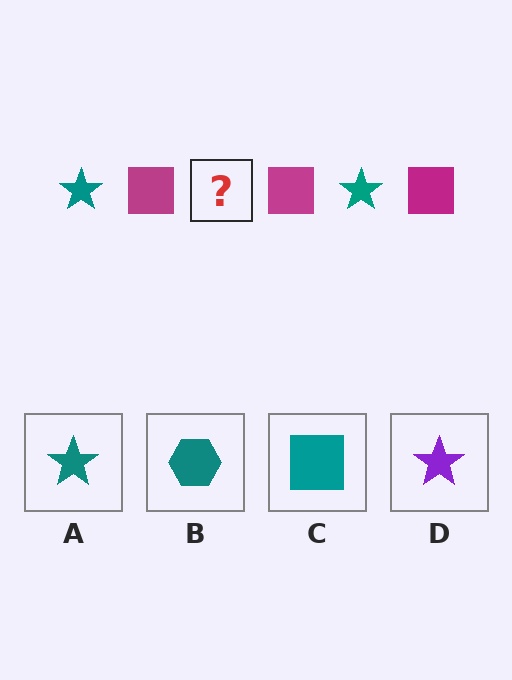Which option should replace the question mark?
Option A.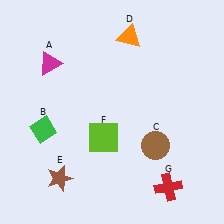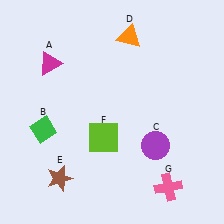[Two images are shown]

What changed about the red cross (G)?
In Image 1, G is red. In Image 2, it changed to pink.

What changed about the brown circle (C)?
In Image 1, C is brown. In Image 2, it changed to purple.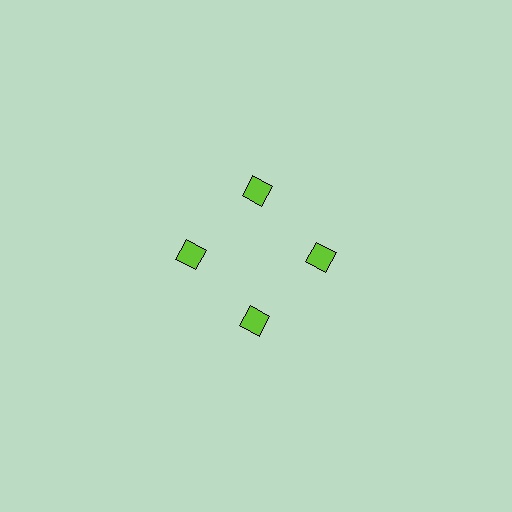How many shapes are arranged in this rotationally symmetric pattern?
There are 4 shapes, arranged in 4 groups of 1.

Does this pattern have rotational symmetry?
Yes, this pattern has 4-fold rotational symmetry. It looks the same after rotating 90 degrees around the center.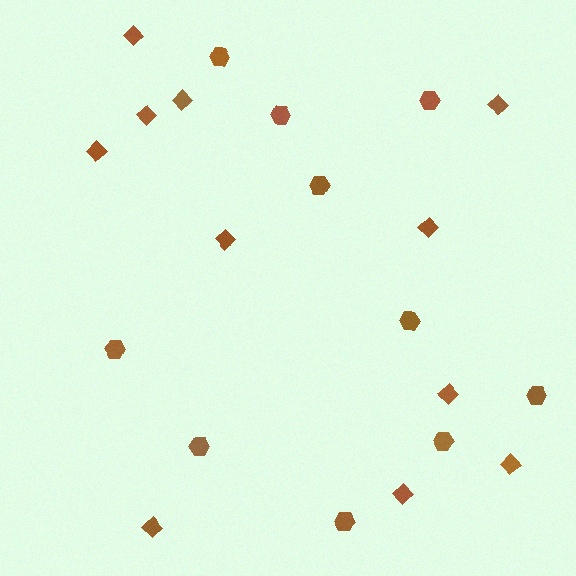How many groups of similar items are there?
There are 2 groups: one group of hexagons (10) and one group of diamonds (11).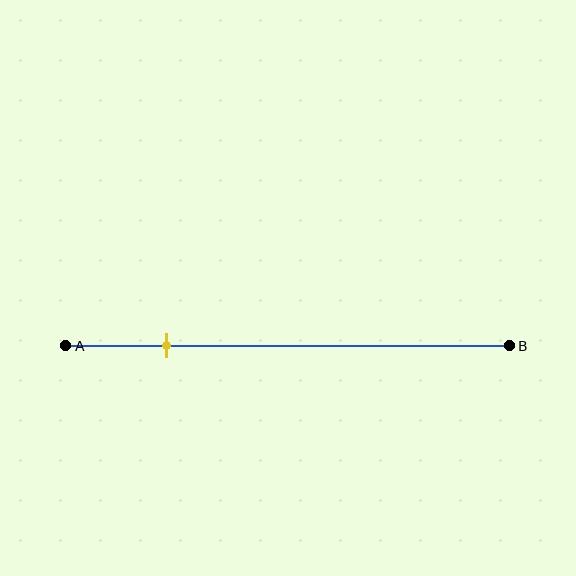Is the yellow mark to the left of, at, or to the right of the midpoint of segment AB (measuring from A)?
The yellow mark is to the left of the midpoint of segment AB.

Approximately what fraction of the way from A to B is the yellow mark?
The yellow mark is approximately 25% of the way from A to B.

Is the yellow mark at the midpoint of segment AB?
No, the mark is at about 25% from A, not at the 50% midpoint.